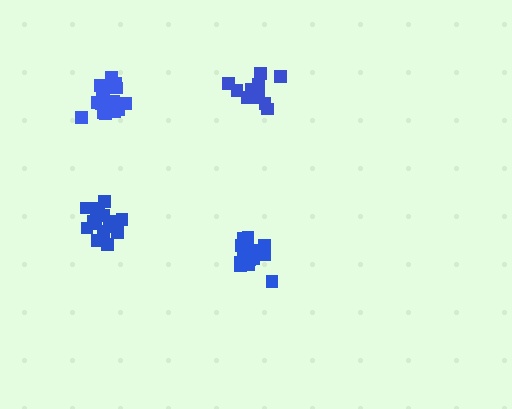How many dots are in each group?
Group 1: 18 dots, Group 2: 17 dots, Group 3: 18 dots, Group 4: 20 dots (73 total).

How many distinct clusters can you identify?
There are 4 distinct clusters.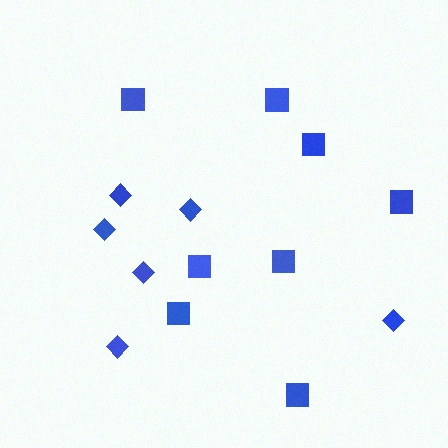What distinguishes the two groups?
There are 2 groups: one group of squares (8) and one group of diamonds (6).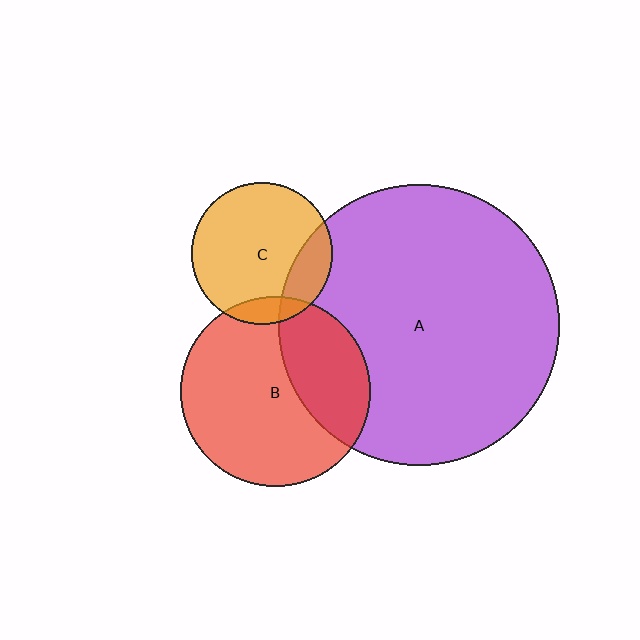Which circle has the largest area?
Circle A (purple).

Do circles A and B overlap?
Yes.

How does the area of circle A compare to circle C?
Approximately 3.9 times.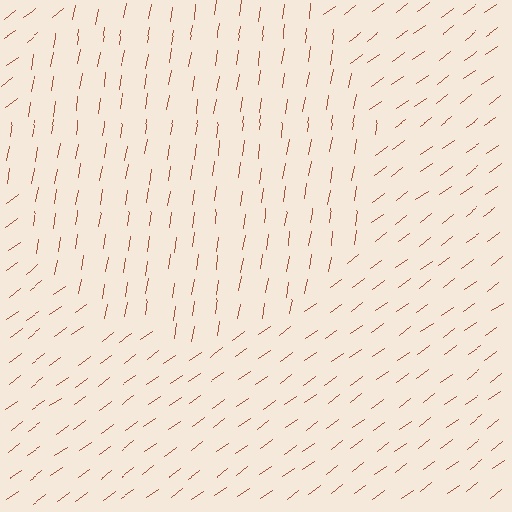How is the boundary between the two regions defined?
The boundary is defined purely by a change in line orientation (approximately 45 degrees difference). All lines are the same color and thickness.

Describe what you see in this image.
The image is filled with small brown line segments. A circle region in the image has lines oriented differently from the surrounding lines, creating a visible texture boundary.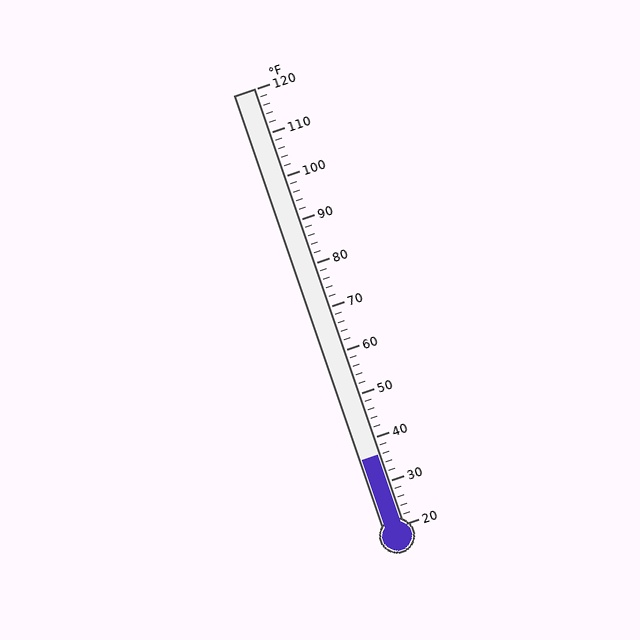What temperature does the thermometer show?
The thermometer shows approximately 36°F.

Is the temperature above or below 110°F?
The temperature is below 110°F.